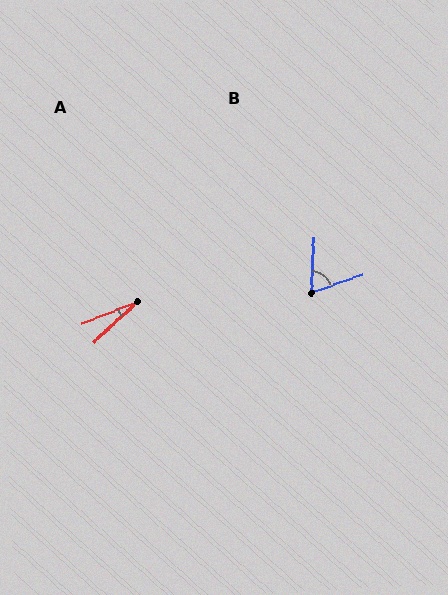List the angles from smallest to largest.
A (22°), B (68°).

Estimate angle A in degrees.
Approximately 22 degrees.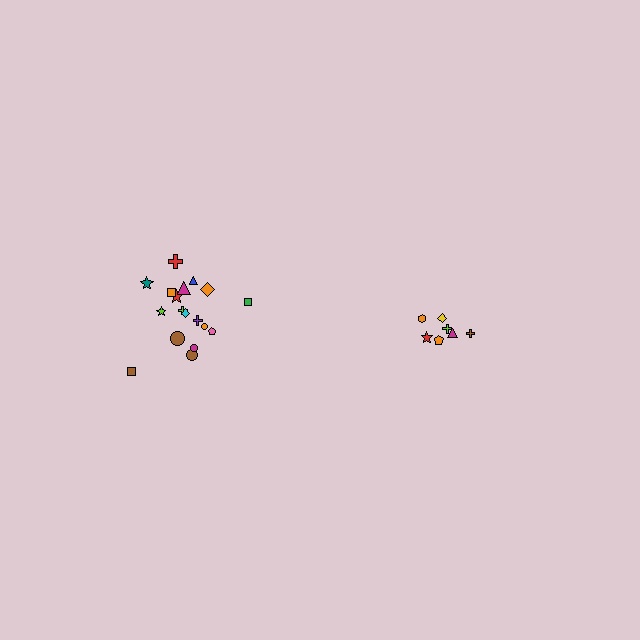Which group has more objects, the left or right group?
The left group.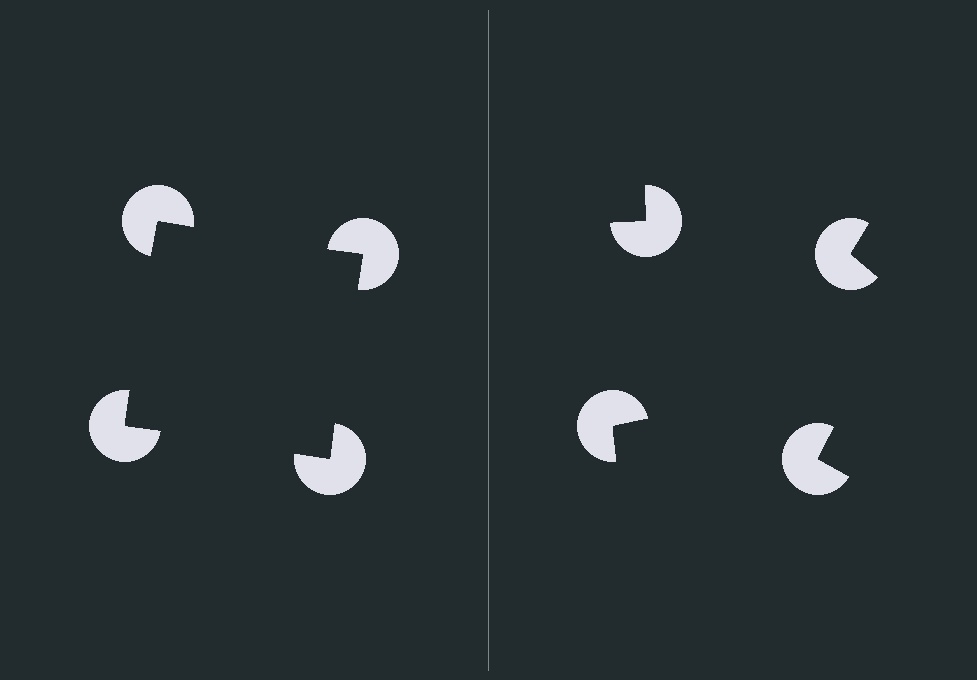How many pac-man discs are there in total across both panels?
8 — 4 on each side.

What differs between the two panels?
The pac-man discs are positioned identically on both sides; only the wedge orientations differ. On the left they align to a square; on the right they are misaligned.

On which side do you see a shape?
An illusory square appears on the left side. On the right side the wedge cuts are rotated, so no coherent shape forms.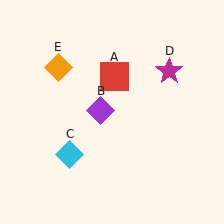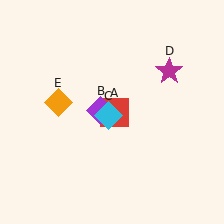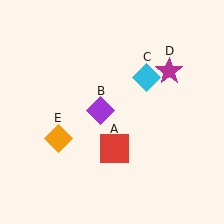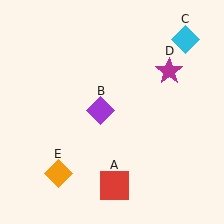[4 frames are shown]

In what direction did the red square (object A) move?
The red square (object A) moved down.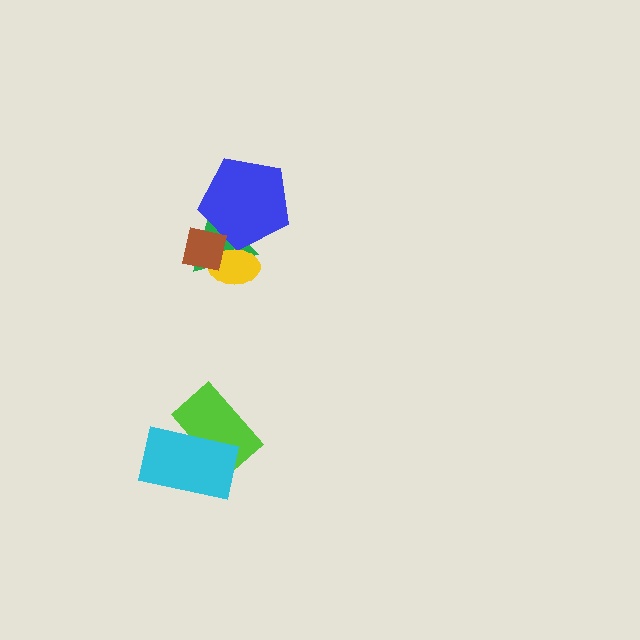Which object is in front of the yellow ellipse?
The brown square is in front of the yellow ellipse.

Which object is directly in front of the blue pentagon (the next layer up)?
The yellow ellipse is directly in front of the blue pentagon.